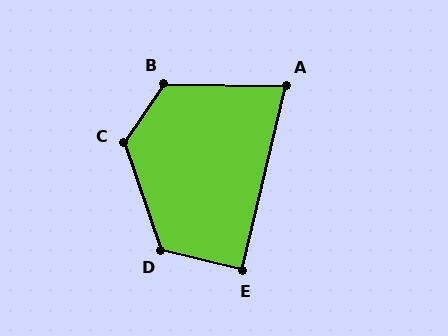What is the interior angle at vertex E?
Approximately 90 degrees (approximately right).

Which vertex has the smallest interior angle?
A, at approximately 77 degrees.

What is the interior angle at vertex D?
Approximately 123 degrees (obtuse).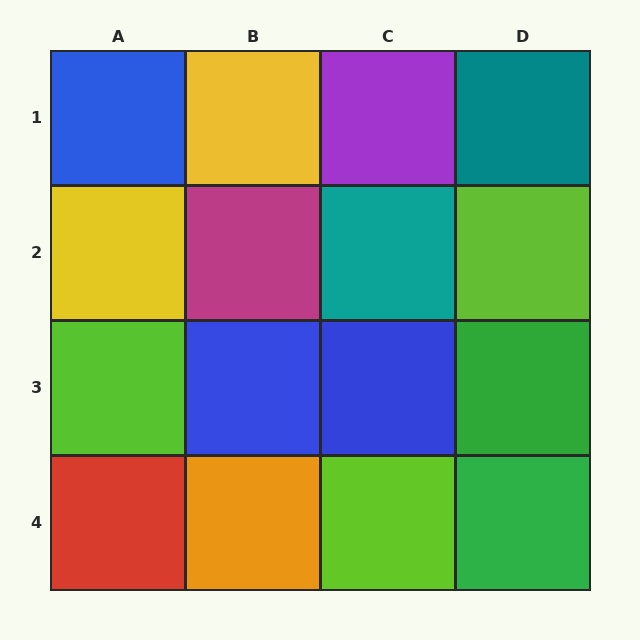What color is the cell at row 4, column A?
Red.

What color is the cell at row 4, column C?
Lime.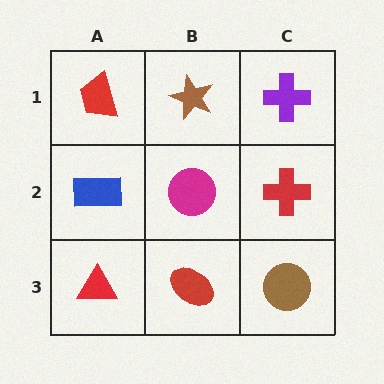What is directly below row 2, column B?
A red ellipse.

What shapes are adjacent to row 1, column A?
A blue rectangle (row 2, column A), a brown star (row 1, column B).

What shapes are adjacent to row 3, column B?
A magenta circle (row 2, column B), a red triangle (row 3, column A), a brown circle (row 3, column C).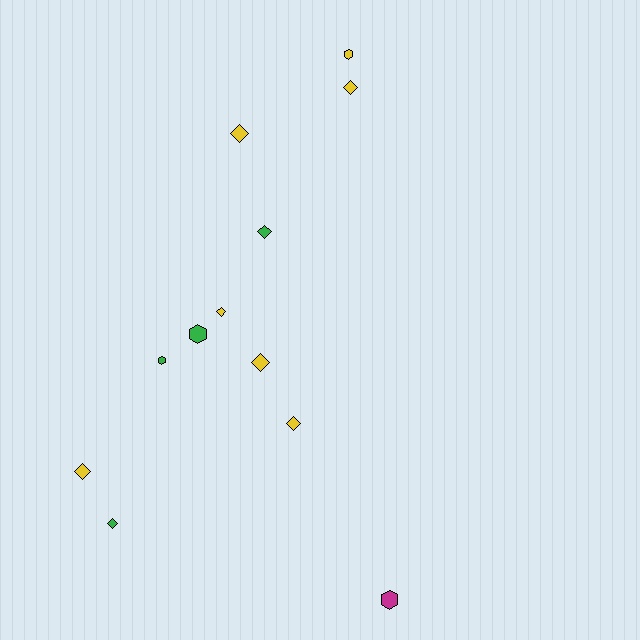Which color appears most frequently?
Yellow, with 7 objects.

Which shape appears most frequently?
Diamond, with 8 objects.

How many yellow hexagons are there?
There is 1 yellow hexagon.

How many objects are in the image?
There are 12 objects.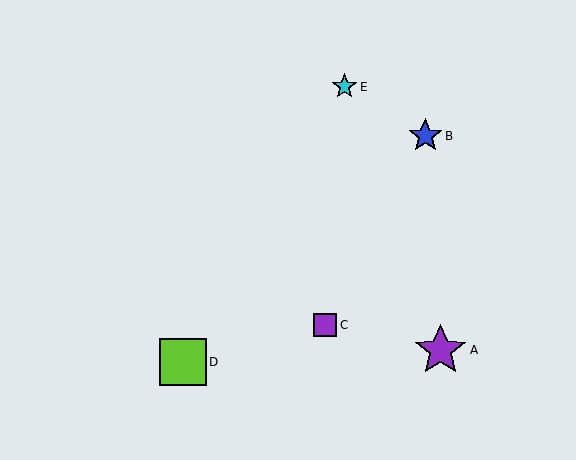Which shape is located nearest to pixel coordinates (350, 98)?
The cyan star (labeled E) at (345, 87) is nearest to that location.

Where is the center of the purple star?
The center of the purple star is at (440, 350).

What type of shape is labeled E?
Shape E is a cyan star.